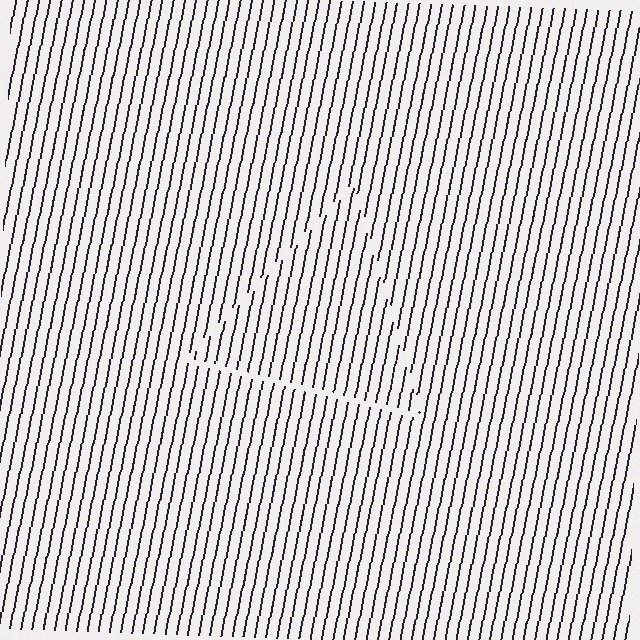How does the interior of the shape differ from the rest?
The interior of the shape contains the same grating, shifted by half a period — the contour is defined by the phase discontinuity where line-ends from the inner and outer gratings abut.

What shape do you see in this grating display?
An illusory triangle. The interior of the shape contains the same grating, shifted by half a period — the contour is defined by the phase discontinuity where line-ends from the inner and outer gratings abut.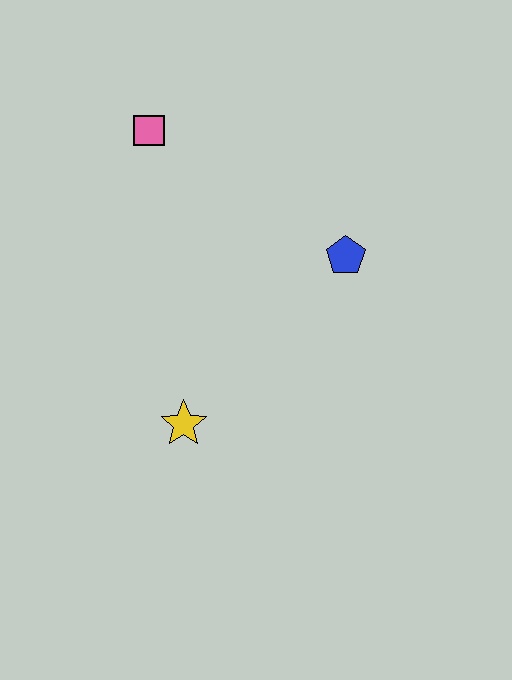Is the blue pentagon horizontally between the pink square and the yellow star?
No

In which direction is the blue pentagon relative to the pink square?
The blue pentagon is to the right of the pink square.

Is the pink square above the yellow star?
Yes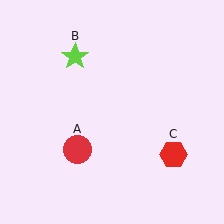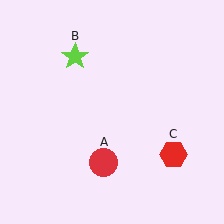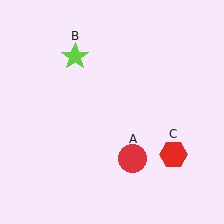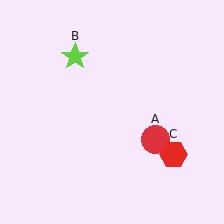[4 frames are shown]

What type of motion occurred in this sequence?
The red circle (object A) rotated counterclockwise around the center of the scene.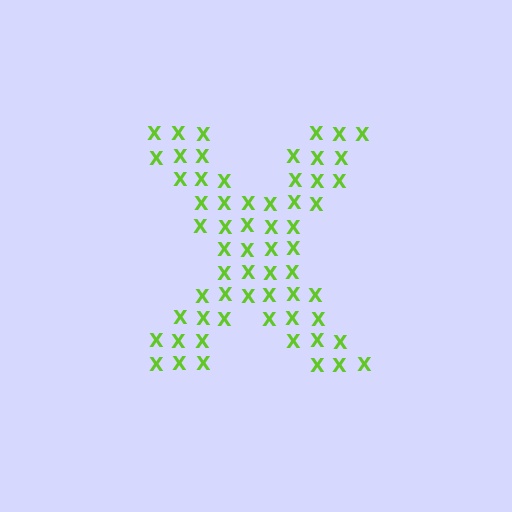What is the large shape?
The large shape is the letter X.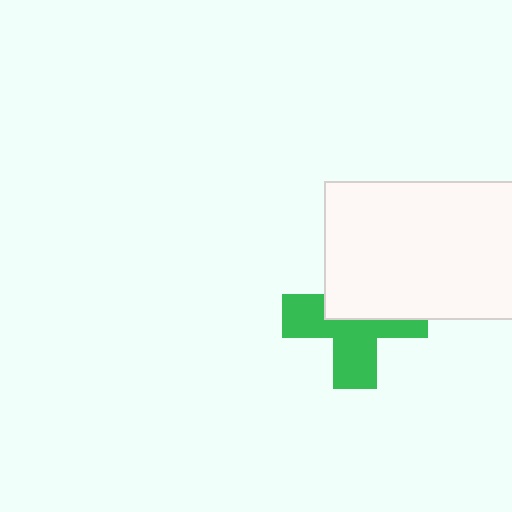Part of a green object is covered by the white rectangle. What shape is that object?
It is a cross.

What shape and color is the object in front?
The object in front is a white rectangle.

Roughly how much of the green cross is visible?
About half of it is visible (roughly 55%).